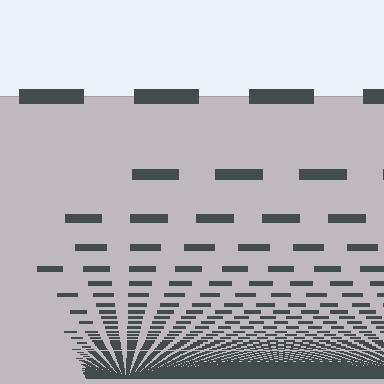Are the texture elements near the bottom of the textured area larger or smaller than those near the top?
Smaller. The gradient is inverted — elements near the bottom are smaller and denser.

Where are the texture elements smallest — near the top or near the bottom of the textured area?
Near the bottom.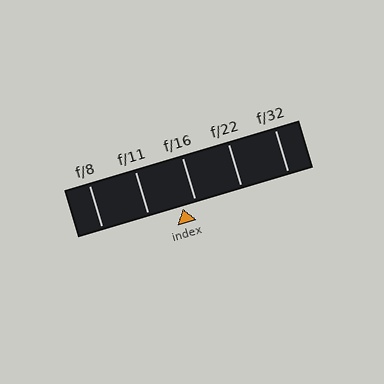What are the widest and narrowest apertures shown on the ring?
The widest aperture shown is f/8 and the narrowest is f/32.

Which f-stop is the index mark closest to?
The index mark is closest to f/16.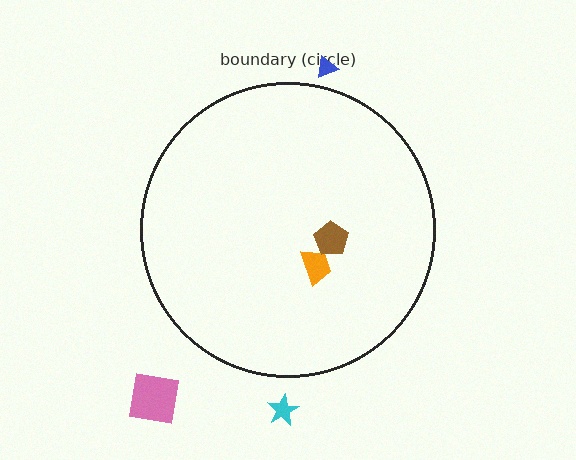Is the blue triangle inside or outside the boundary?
Outside.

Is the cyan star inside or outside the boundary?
Outside.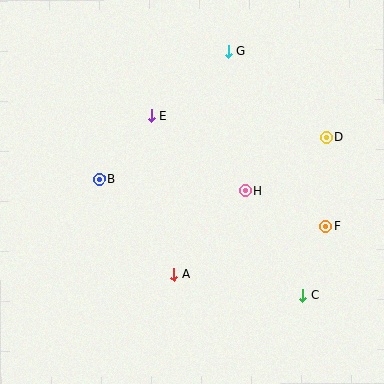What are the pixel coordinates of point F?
Point F is at (326, 226).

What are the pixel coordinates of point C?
Point C is at (302, 296).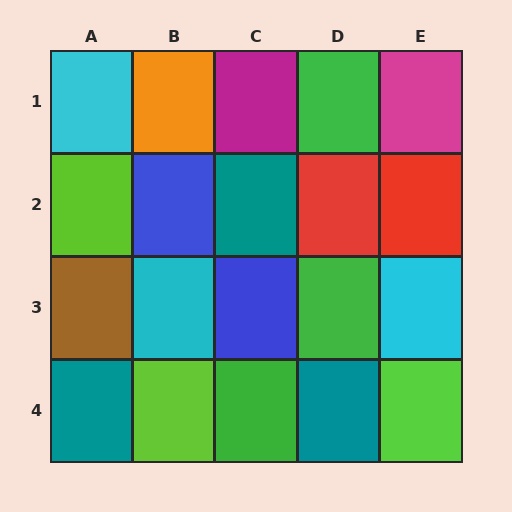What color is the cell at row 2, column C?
Teal.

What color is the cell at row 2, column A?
Lime.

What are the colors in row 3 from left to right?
Brown, cyan, blue, green, cyan.